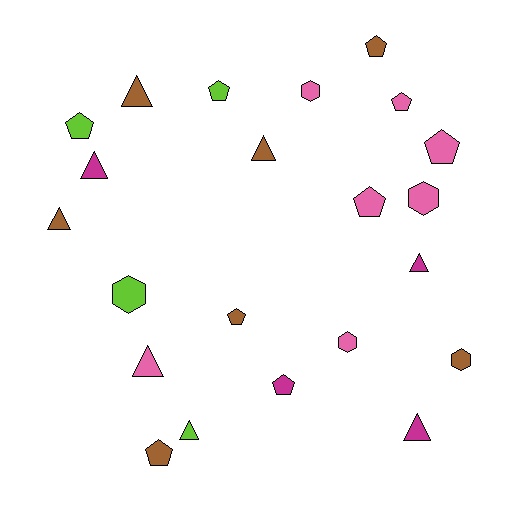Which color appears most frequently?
Brown, with 7 objects.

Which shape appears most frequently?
Pentagon, with 9 objects.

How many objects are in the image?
There are 22 objects.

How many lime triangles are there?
There is 1 lime triangle.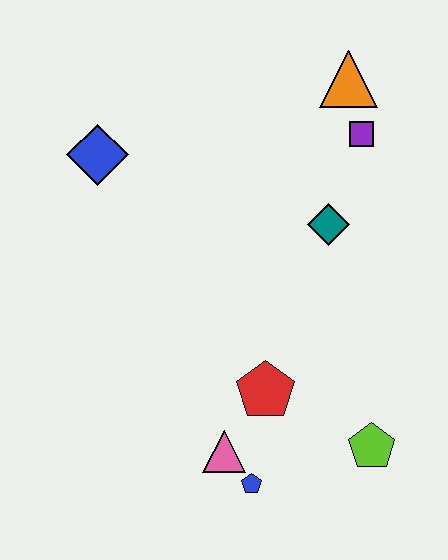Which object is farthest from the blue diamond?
The lime pentagon is farthest from the blue diamond.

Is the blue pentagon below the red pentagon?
Yes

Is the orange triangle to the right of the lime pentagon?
No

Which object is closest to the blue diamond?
The teal diamond is closest to the blue diamond.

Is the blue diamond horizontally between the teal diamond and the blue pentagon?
No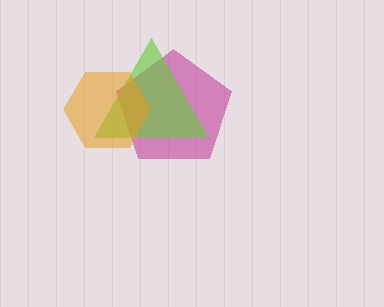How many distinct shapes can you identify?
There are 3 distinct shapes: a magenta pentagon, a lime triangle, an orange hexagon.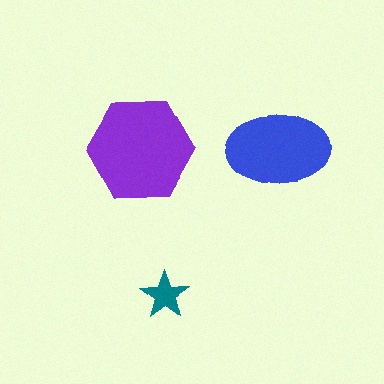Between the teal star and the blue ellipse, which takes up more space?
The blue ellipse.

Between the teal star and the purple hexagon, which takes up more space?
The purple hexagon.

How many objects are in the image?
There are 3 objects in the image.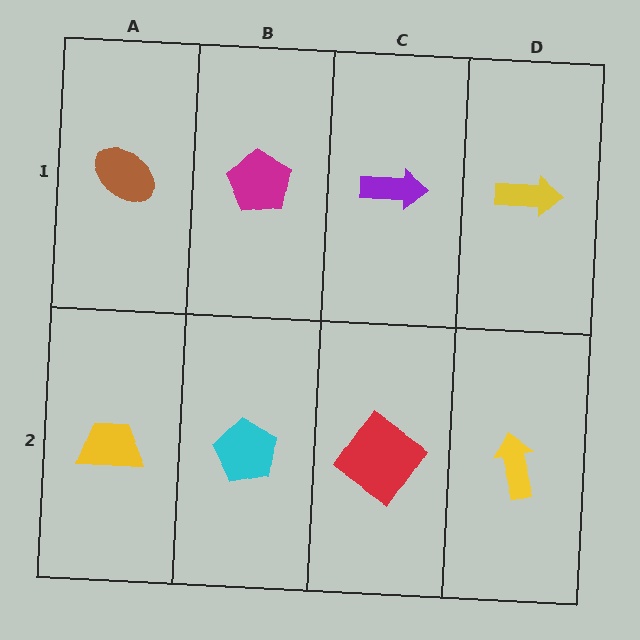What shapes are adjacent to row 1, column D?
A yellow arrow (row 2, column D), a purple arrow (row 1, column C).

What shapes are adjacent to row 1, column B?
A cyan pentagon (row 2, column B), a brown ellipse (row 1, column A), a purple arrow (row 1, column C).